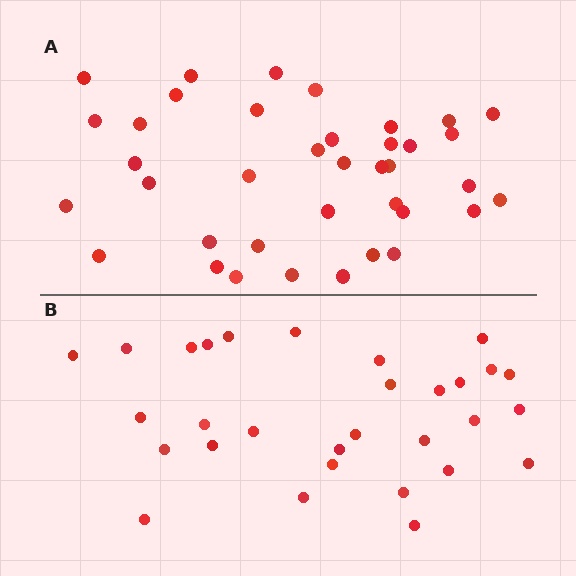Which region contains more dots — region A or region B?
Region A (the top region) has more dots.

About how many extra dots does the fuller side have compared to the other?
Region A has roughly 8 or so more dots than region B.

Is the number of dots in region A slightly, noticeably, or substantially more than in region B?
Region A has noticeably more, but not dramatically so. The ratio is roughly 1.3 to 1.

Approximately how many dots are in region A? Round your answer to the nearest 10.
About 40 dots. (The exact count is 38, which rounds to 40.)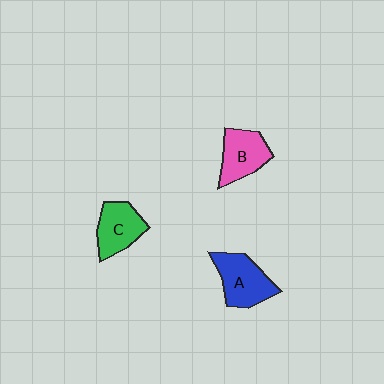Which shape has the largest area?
Shape A (blue).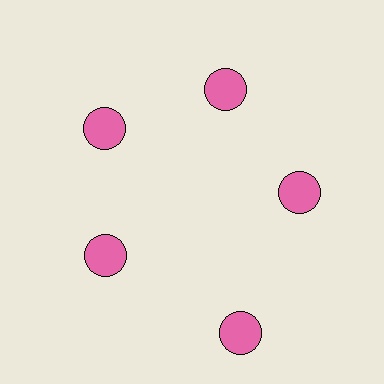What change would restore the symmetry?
The symmetry would be restored by moving it inward, back onto the ring so that all 5 circles sit at equal angles and equal distance from the center.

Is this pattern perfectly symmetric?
No. The 5 pink circles are arranged in a ring, but one element near the 5 o'clock position is pushed outward from the center, breaking the 5-fold rotational symmetry.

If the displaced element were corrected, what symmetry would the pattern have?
It would have 5-fold rotational symmetry — the pattern would map onto itself every 72 degrees.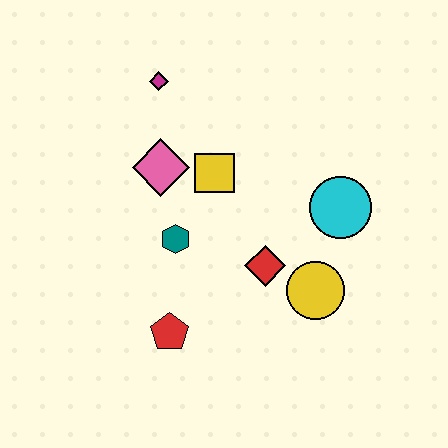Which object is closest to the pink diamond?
The yellow square is closest to the pink diamond.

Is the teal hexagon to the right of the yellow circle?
No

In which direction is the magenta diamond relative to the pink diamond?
The magenta diamond is above the pink diamond.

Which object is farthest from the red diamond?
The magenta diamond is farthest from the red diamond.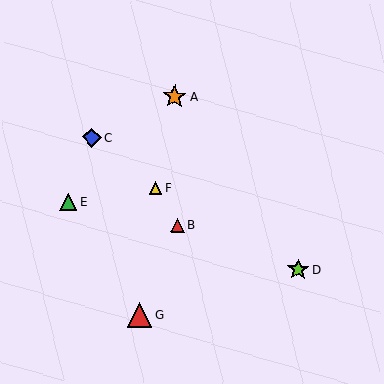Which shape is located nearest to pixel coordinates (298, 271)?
The lime star (labeled D) at (298, 270) is nearest to that location.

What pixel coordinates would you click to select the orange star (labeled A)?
Click at (175, 96) to select the orange star A.